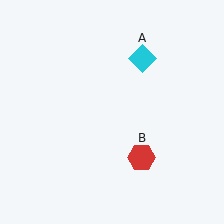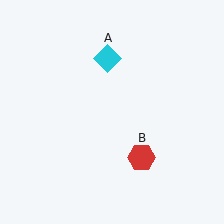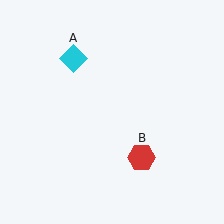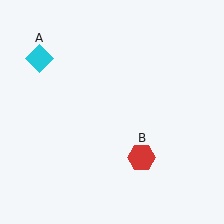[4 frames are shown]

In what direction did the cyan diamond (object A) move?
The cyan diamond (object A) moved left.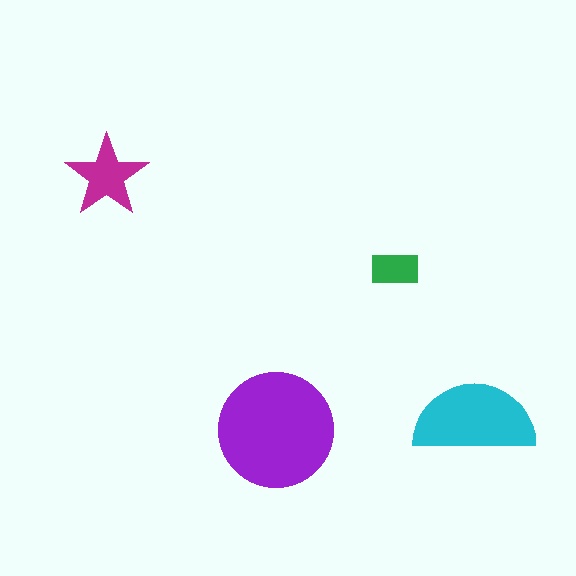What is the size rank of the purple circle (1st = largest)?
1st.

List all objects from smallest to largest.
The green rectangle, the magenta star, the cyan semicircle, the purple circle.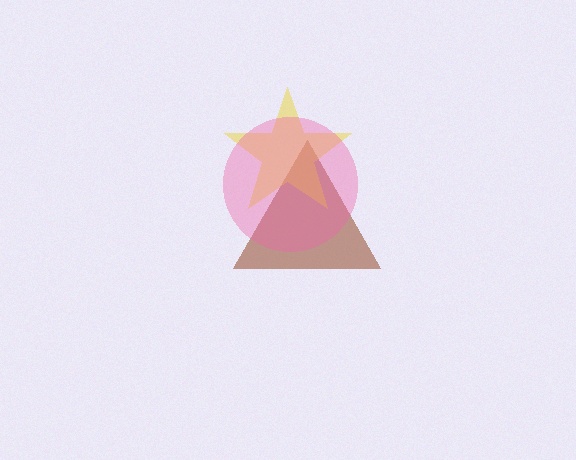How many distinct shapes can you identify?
There are 3 distinct shapes: a brown triangle, a yellow star, a pink circle.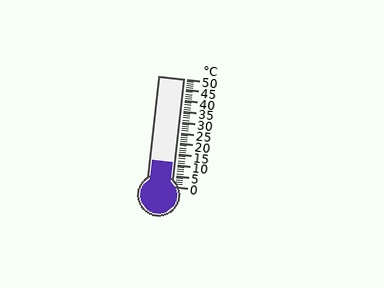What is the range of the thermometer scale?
The thermometer scale ranges from 0°C to 50°C.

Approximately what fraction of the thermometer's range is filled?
The thermometer is filled to approximately 20% of its range.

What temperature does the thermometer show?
The thermometer shows approximately 11°C.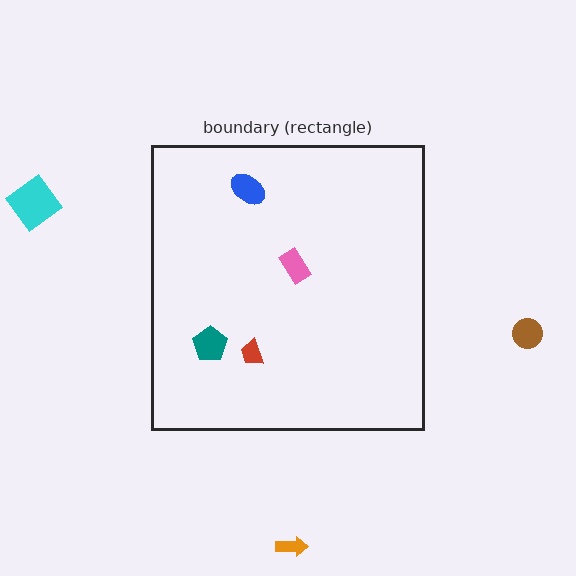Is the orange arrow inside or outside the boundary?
Outside.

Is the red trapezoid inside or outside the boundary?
Inside.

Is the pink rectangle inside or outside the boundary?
Inside.